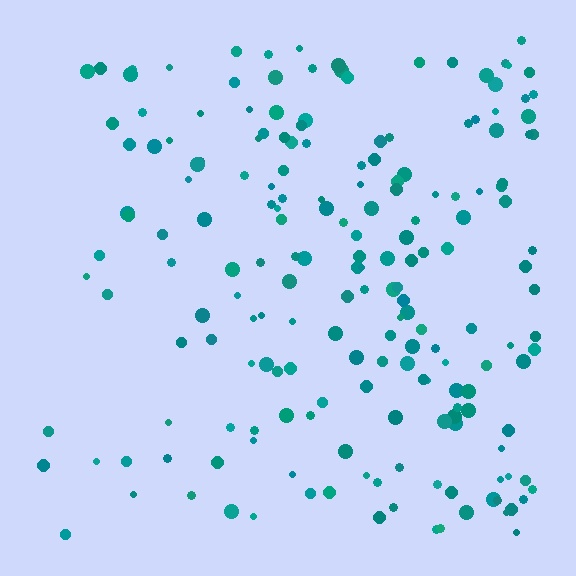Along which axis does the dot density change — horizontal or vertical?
Horizontal.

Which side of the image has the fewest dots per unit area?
The left.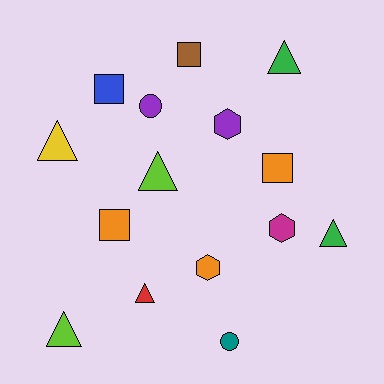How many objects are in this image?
There are 15 objects.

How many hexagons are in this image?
There are 3 hexagons.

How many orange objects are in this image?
There are 3 orange objects.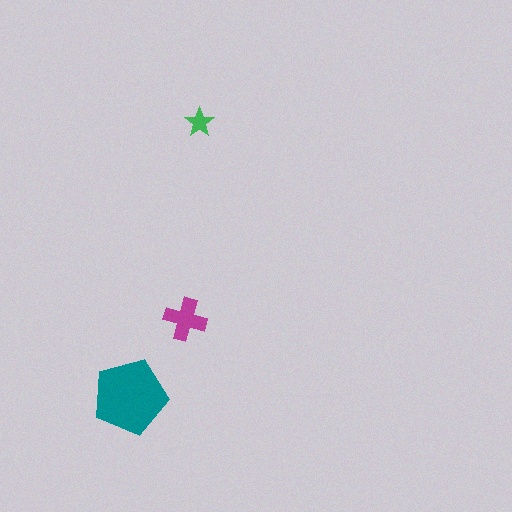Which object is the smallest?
The green star.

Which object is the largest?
The teal pentagon.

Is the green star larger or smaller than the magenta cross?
Smaller.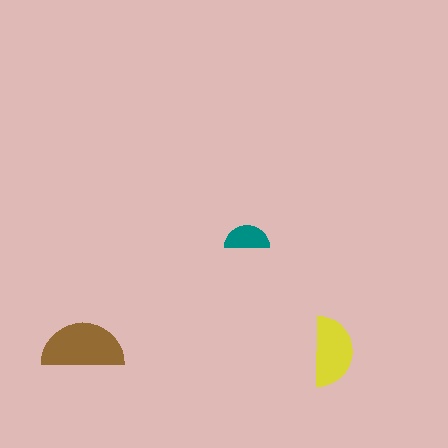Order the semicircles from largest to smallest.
the brown one, the yellow one, the teal one.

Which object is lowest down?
The yellow semicircle is bottommost.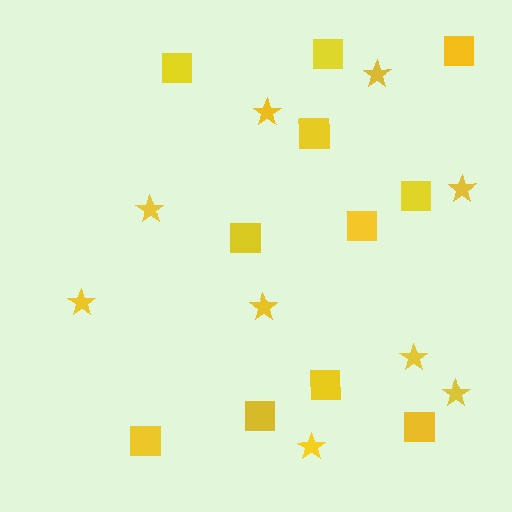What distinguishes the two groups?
There are 2 groups: one group of squares (11) and one group of stars (9).